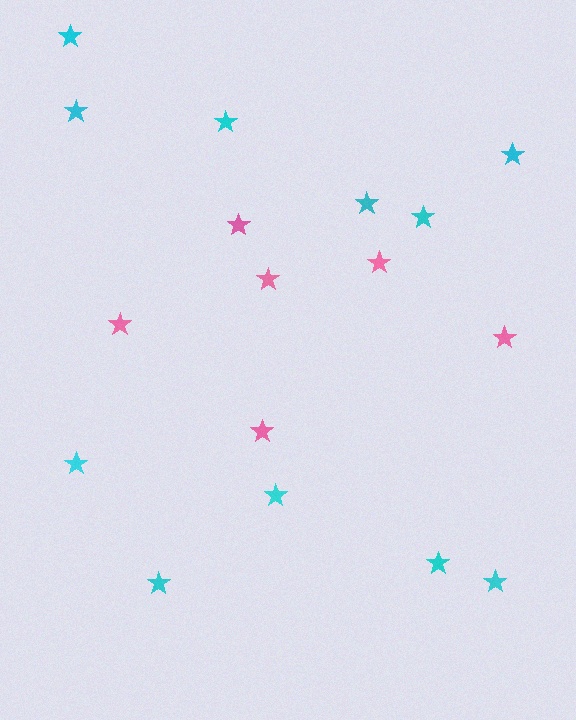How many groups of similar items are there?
There are 2 groups: one group of cyan stars (11) and one group of pink stars (6).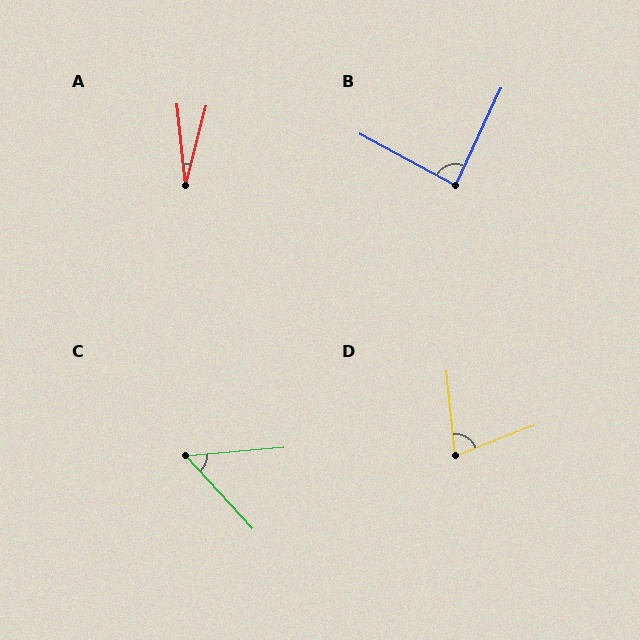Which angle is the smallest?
A, at approximately 21 degrees.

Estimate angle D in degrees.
Approximately 74 degrees.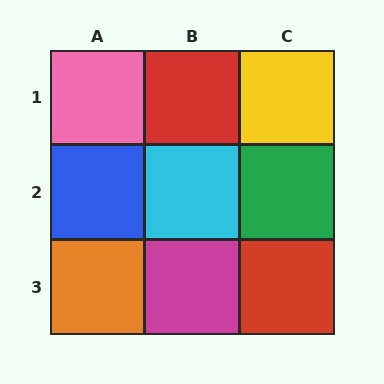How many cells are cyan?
1 cell is cyan.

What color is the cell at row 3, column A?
Orange.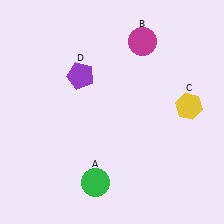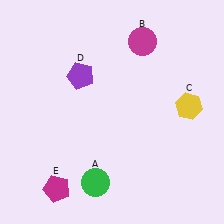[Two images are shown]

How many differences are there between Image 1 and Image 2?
There is 1 difference between the two images.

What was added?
A magenta pentagon (E) was added in Image 2.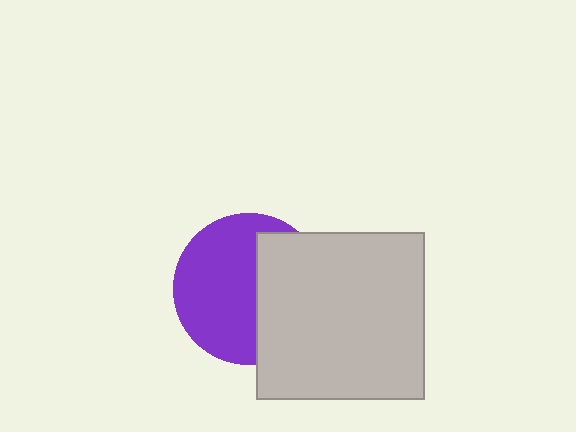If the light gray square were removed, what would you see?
You would see the complete purple circle.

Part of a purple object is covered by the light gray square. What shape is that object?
It is a circle.